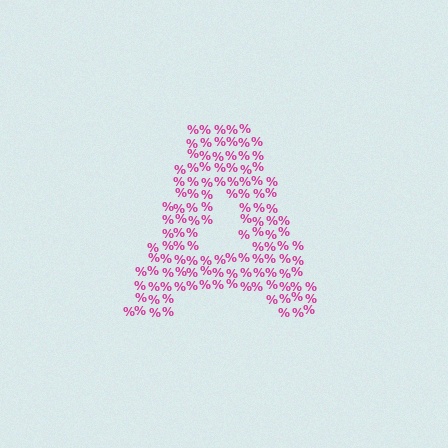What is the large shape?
The large shape is the letter A.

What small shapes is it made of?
It is made of small percent signs.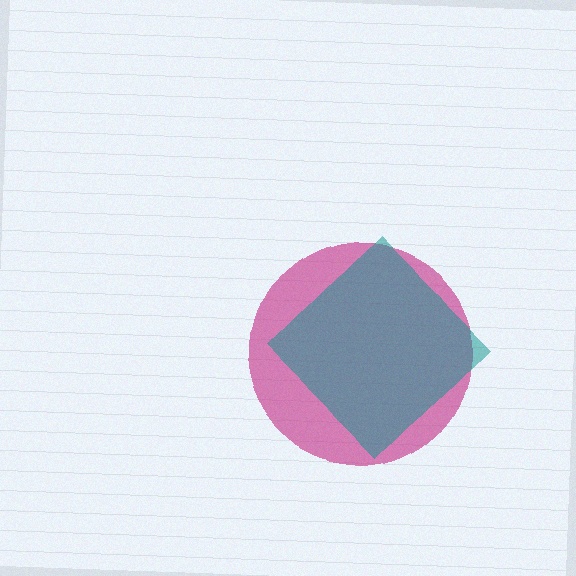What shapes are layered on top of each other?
The layered shapes are: a magenta circle, a teal diamond.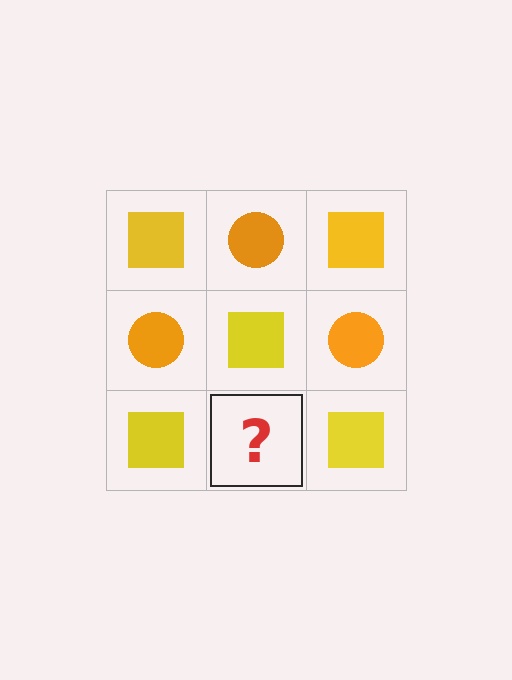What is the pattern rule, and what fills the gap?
The rule is that it alternates yellow square and orange circle in a checkerboard pattern. The gap should be filled with an orange circle.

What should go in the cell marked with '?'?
The missing cell should contain an orange circle.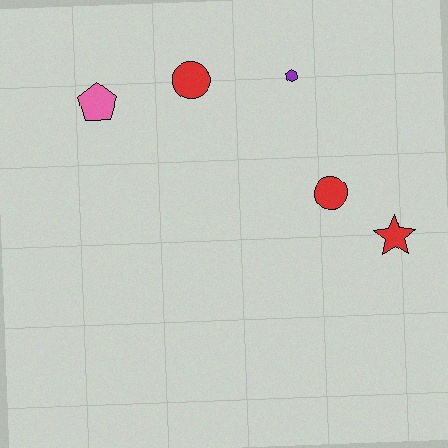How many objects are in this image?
There are 5 objects.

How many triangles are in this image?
There are no triangles.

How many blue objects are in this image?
There are no blue objects.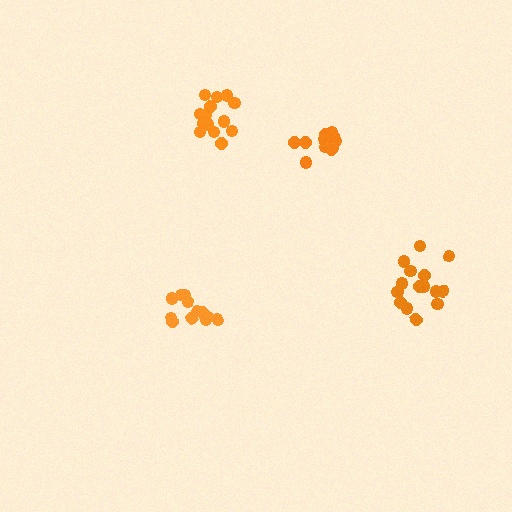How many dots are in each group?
Group 1: 15 dots, Group 2: 12 dots, Group 3: 14 dots, Group 4: 15 dots (56 total).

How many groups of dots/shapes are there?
There are 4 groups.